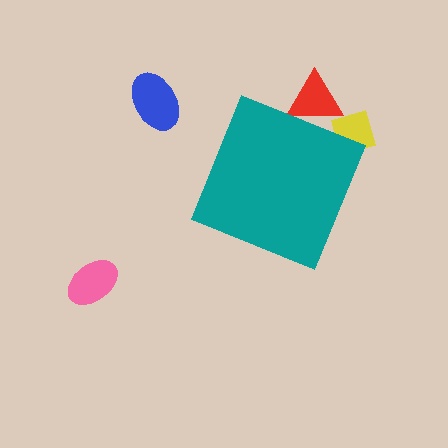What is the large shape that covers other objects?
A teal diamond.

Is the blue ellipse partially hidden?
No, the blue ellipse is fully visible.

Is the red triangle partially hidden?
Yes, the red triangle is partially hidden behind the teal diamond.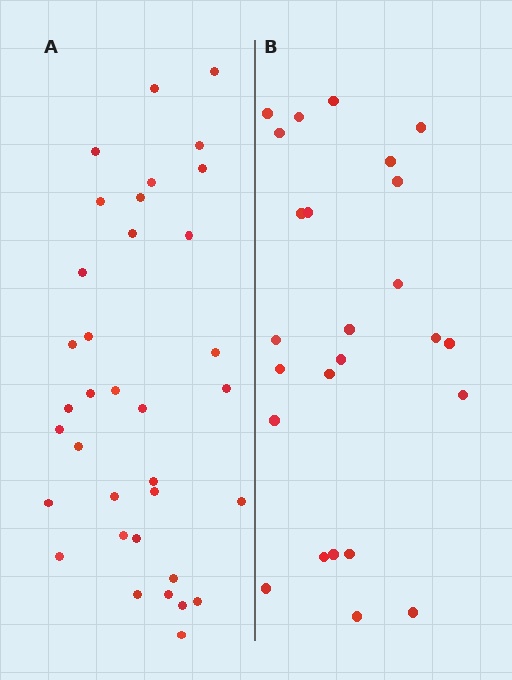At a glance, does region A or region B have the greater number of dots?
Region A (the left region) has more dots.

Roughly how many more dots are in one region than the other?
Region A has roughly 10 or so more dots than region B.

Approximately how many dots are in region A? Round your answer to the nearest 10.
About 40 dots. (The exact count is 35, which rounds to 40.)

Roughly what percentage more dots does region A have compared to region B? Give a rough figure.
About 40% more.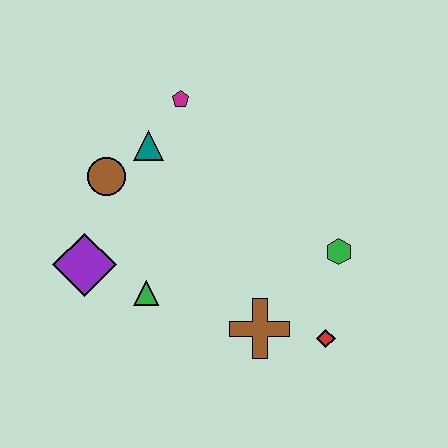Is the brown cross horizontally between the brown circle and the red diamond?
Yes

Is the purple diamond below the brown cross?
No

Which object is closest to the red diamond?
The brown cross is closest to the red diamond.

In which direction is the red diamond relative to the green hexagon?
The red diamond is below the green hexagon.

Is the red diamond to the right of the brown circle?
Yes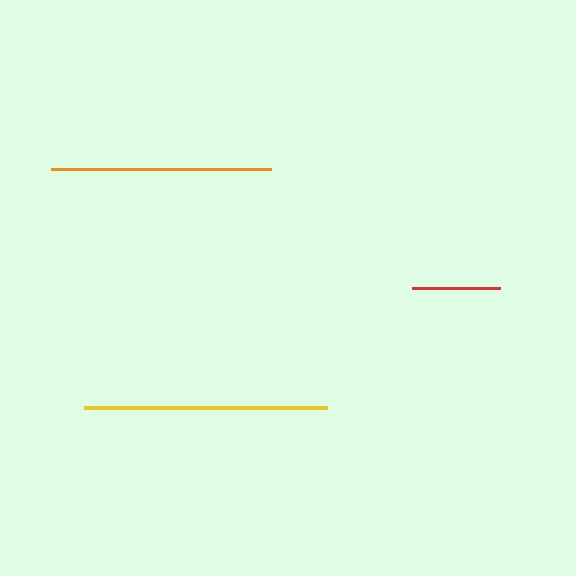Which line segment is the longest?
The yellow line is the longest at approximately 243 pixels.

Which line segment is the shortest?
The red line is the shortest at approximately 88 pixels.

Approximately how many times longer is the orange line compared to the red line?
The orange line is approximately 2.5 times the length of the red line.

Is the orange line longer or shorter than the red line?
The orange line is longer than the red line.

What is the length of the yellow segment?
The yellow segment is approximately 243 pixels long.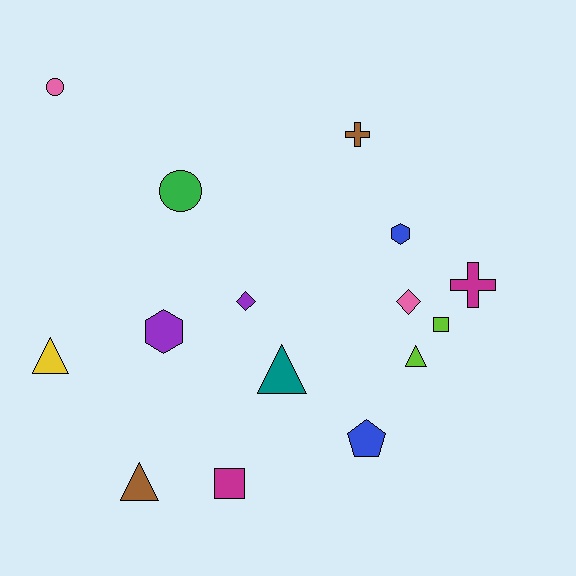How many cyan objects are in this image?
There are no cyan objects.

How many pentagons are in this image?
There is 1 pentagon.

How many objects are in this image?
There are 15 objects.